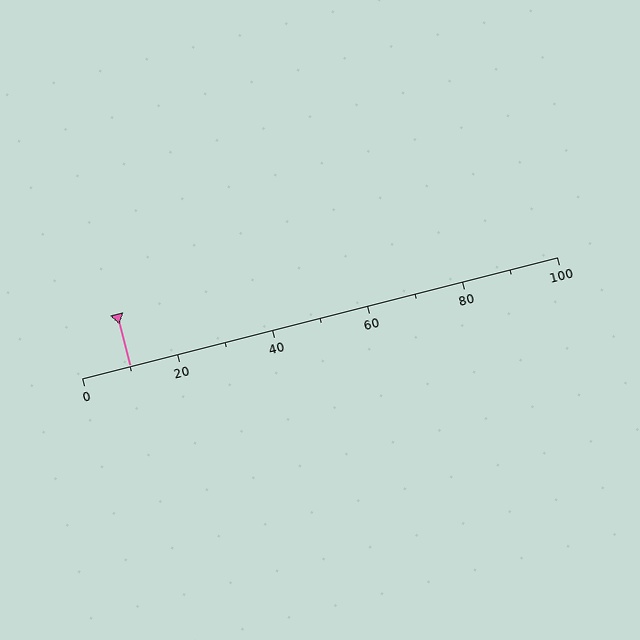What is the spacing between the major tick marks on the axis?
The major ticks are spaced 20 apart.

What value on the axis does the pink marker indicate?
The marker indicates approximately 10.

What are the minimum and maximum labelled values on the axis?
The axis runs from 0 to 100.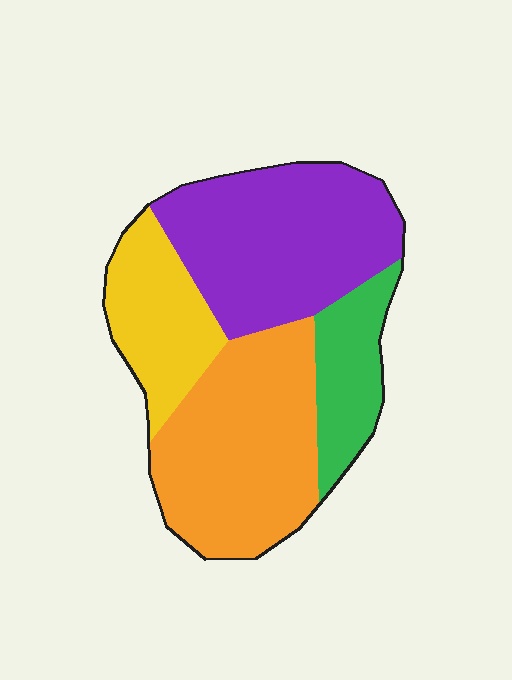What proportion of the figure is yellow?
Yellow covers 17% of the figure.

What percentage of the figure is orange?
Orange takes up between a third and a half of the figure.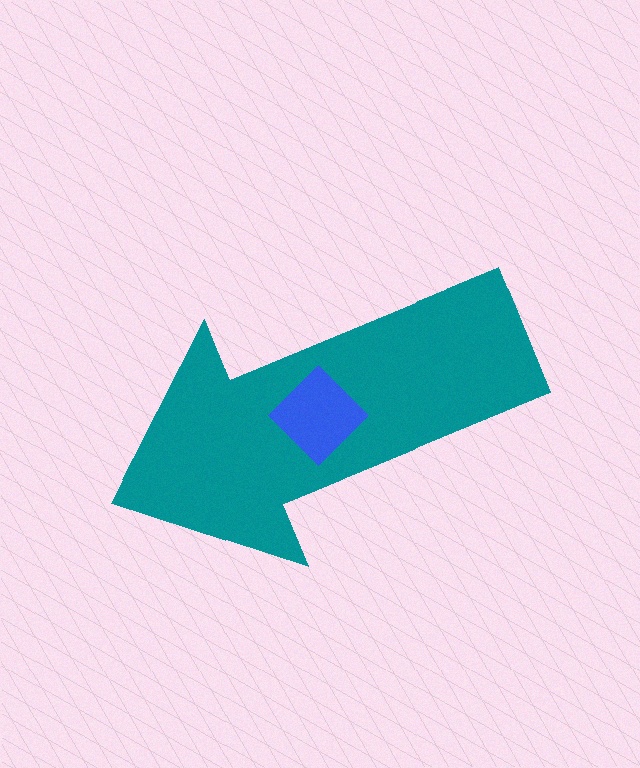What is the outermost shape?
The teal arrow.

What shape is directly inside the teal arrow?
The blue diamond.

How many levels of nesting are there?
2.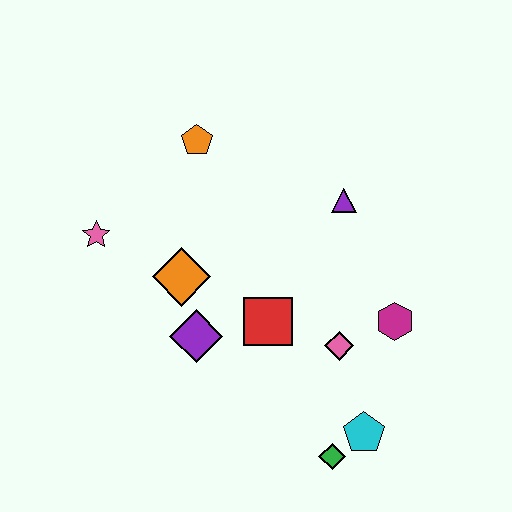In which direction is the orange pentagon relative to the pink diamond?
The orange pentagon is above the pink diamond.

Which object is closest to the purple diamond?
The orange diamond is closest to the purple diamond.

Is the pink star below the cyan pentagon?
No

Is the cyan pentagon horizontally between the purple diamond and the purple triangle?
No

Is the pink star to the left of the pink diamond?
Yes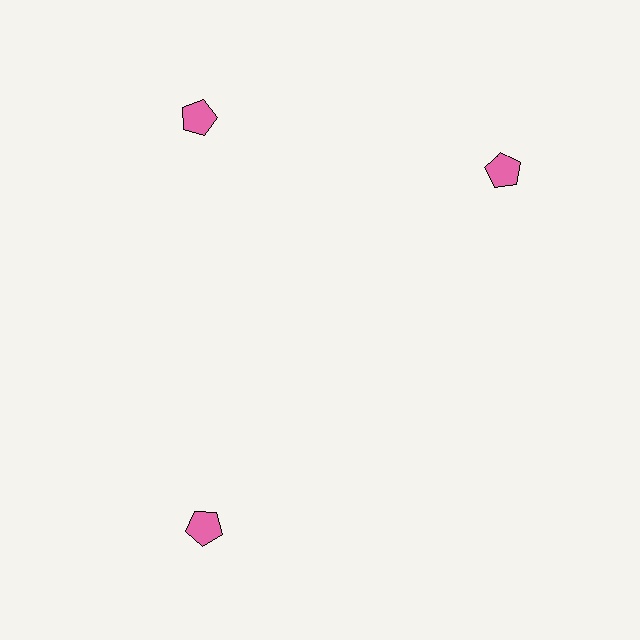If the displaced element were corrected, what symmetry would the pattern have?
It would have 3-fold rotational symmetry — the pattern would map onto itself every 120 degrees.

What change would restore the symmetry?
The symmetry would be restored by rotating it back into even spacing with its neighbors so that all 3 pentagons sit at equal angles and equal distance from the center.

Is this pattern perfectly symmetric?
No. The 3 pink pentagons are arranged in a ring, but one element near the 3 o'clock position is rotated out of alignment along the ring, breaking the 3-fold rotational symmetry.